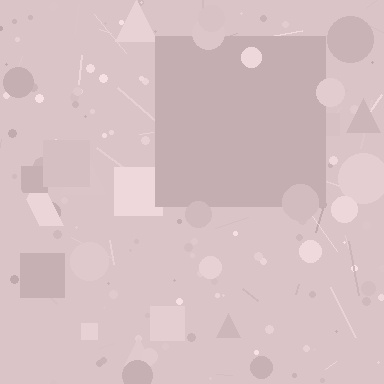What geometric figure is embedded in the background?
A square is embedded in the background.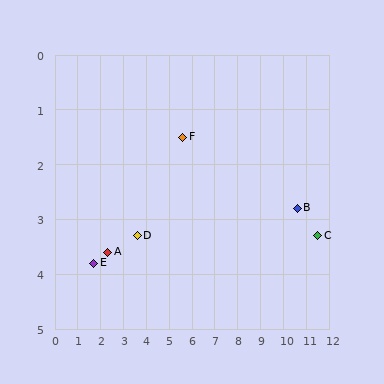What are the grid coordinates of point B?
Point B is at approximately (10.6, 2.8).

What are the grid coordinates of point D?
Point D is at approximately (3.6, 3.3).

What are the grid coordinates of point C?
Point C is at approximately (11.5, 3.3).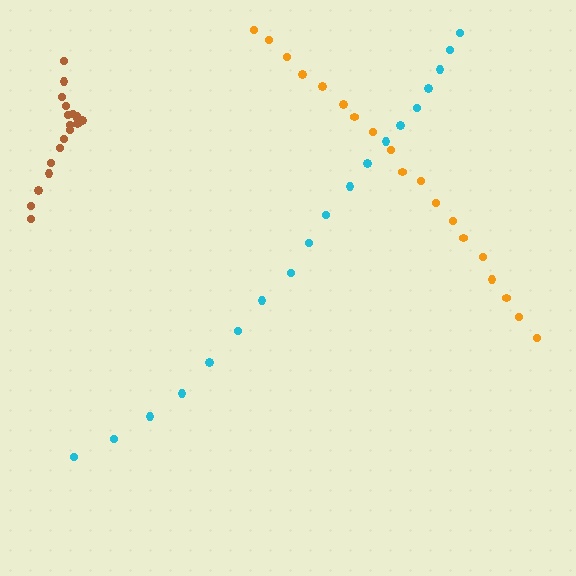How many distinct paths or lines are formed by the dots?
There are 3 distinct paths.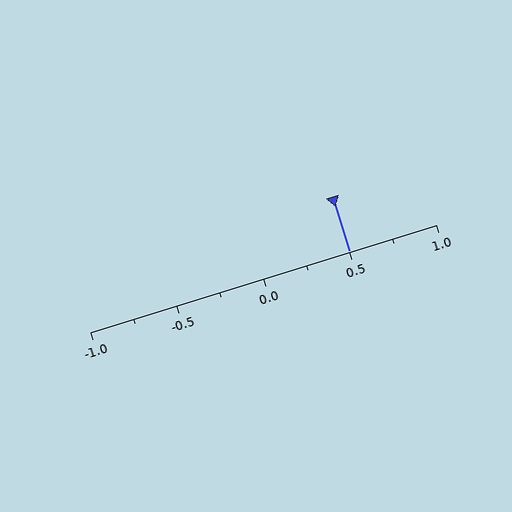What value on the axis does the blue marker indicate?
The marker indicates approximately 0.5.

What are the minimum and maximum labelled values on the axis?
The axis runs from -1.0 to 1.0.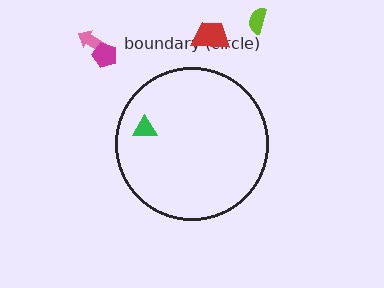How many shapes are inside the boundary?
1 inside, 4 outside.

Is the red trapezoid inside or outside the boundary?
Outside.